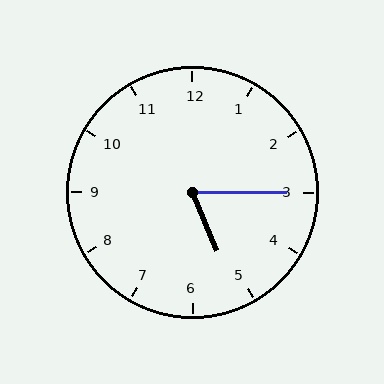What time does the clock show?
5:15.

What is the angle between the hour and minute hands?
Approximately 68 degrees.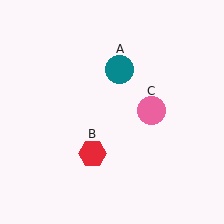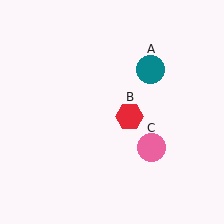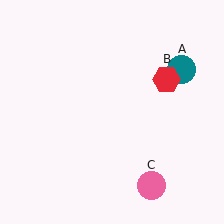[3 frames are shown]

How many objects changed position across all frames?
3 objects changed position: teal circle (object A), red hexagon (object B), pink circle (object C).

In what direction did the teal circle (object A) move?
The teal circle (object A) moved right.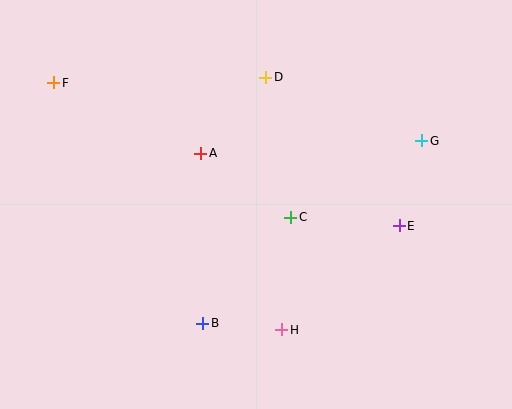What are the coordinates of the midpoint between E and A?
The midpoint between E and A is at (300, 189).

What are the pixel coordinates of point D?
Point D is at (266, 77).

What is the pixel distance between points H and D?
The distance between H and D is 253 pixels.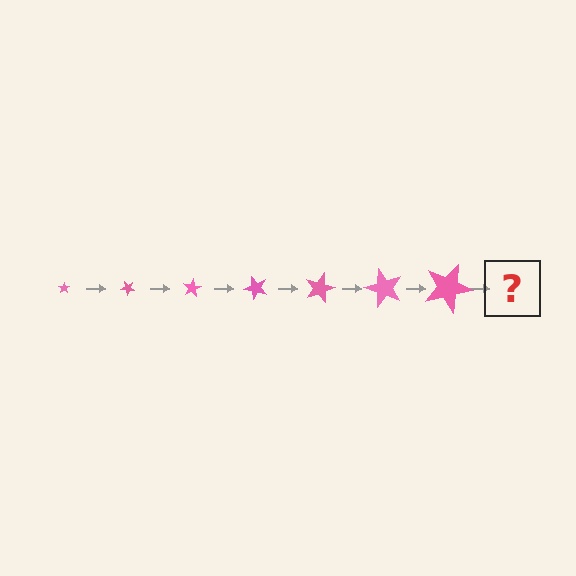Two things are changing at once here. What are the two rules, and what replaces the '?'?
The two rules are that the star grows larger each step and it rotates 40 degrees each step. The '?' should be a star, larger than the previous one and rotated 280 degrees from the start.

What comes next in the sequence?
The next element should be a star, larger than the previous one and rotated 280 degrees from the start.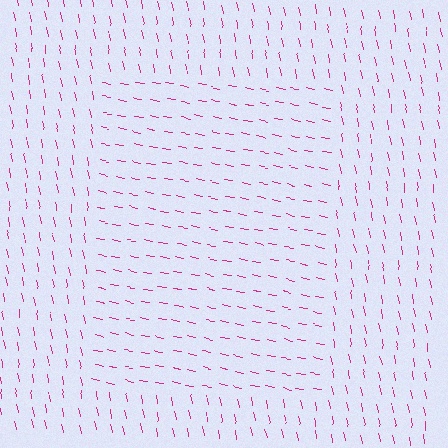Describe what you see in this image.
The image is filled with small magenta line segments. A rectangle region in the image has lines oriented differently from the surrounding lines, creating a visible texture boundary.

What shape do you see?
I see a rectangle.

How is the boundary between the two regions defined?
The boundary is defined purely by a change in line orientation (approximately 68 degrees difference). All lines are the same color and thickness.